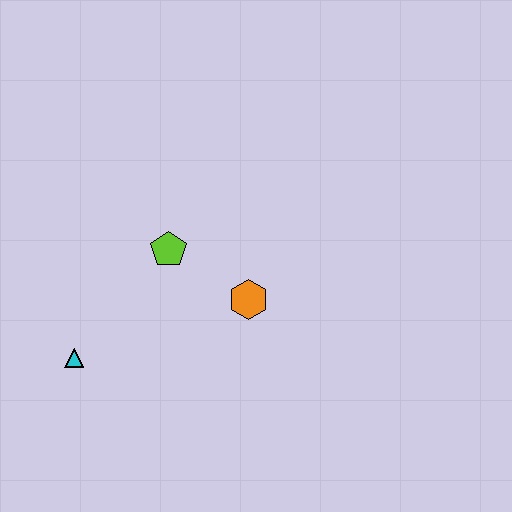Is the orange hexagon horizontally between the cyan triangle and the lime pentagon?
No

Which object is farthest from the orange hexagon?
The cyan triangle is farthest from the orange hexagon.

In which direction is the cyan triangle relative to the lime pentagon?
The cyan triangle is below the lime pentagon.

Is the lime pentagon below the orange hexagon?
No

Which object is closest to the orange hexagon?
The lime pentagon is closest to the orange hexagon.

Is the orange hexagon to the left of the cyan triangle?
No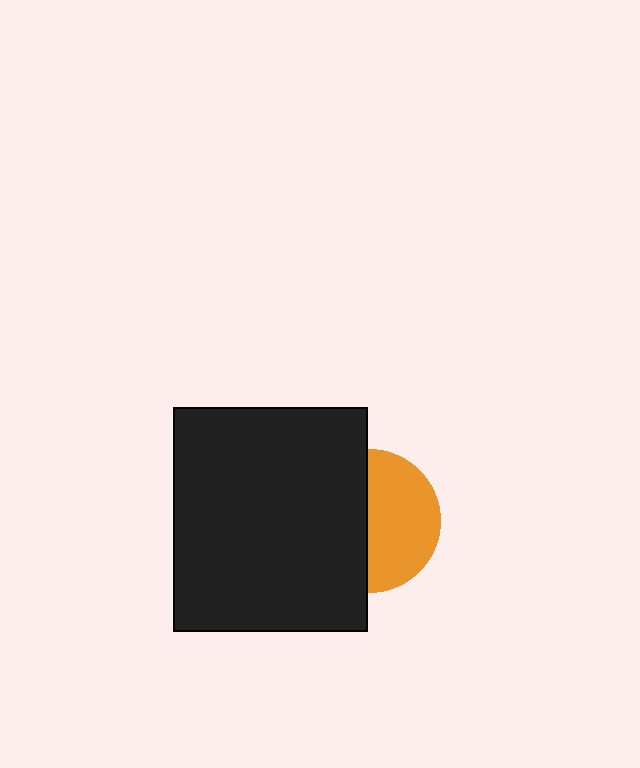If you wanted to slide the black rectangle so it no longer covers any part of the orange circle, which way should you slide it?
Slide it left — that is the most direct way to separate the two shapes.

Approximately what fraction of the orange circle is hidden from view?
Roughly 49% of the orange circle is hidden behind the black rectangle.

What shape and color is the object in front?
The object in front is a black rectangle.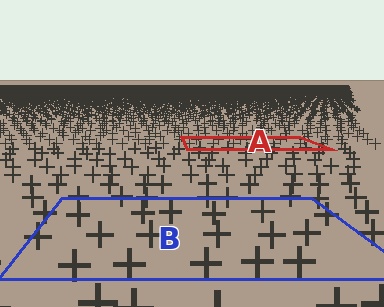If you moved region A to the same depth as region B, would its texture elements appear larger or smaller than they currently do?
They would appear larger. At a closer depth, the same texture elements are projected at a bigger on-screen size.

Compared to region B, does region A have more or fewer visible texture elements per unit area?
Region A has more texture elements per unit area — they are packed more densely because it is farther away.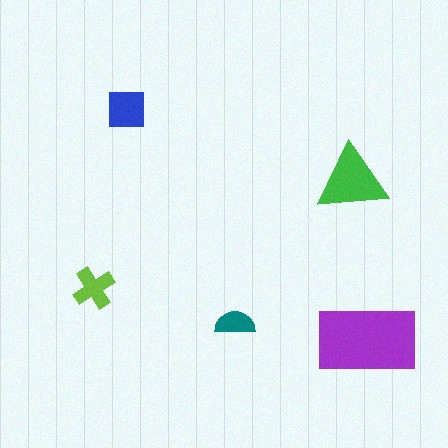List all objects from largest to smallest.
The purple rectangle, the green triangle, the blue square, the lime cross, the teal semicircle.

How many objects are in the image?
There are 5 objects in the image.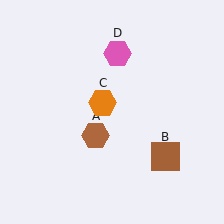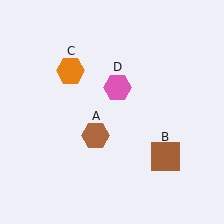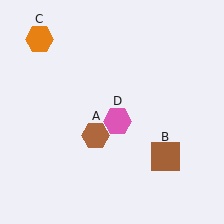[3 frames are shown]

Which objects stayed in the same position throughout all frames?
Brown hexagon (object A) and brown square (object B) remained stationary.